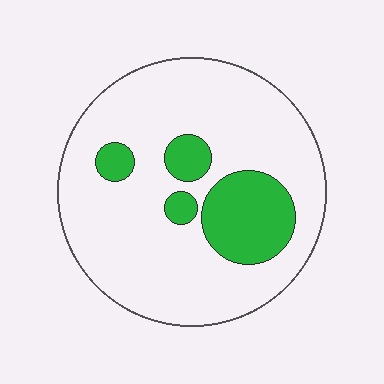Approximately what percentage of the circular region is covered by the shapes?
Approximately 20%.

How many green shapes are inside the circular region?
4.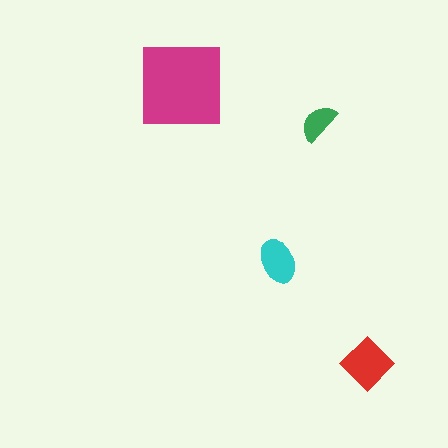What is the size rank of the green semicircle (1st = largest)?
4th.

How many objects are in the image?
There are 4 objects in the image.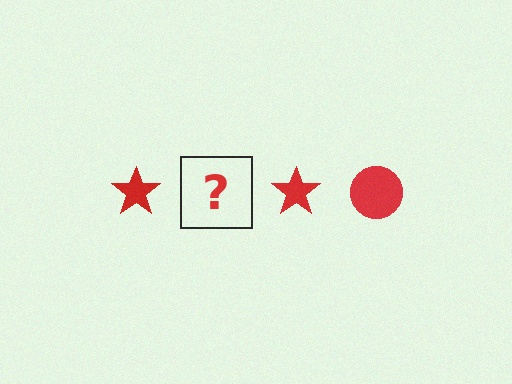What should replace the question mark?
The question mark should be replaced with a red circle.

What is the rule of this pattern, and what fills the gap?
The rule is that the pattern cycles through star, circle shapes in red. The gap should be filled with a red circle.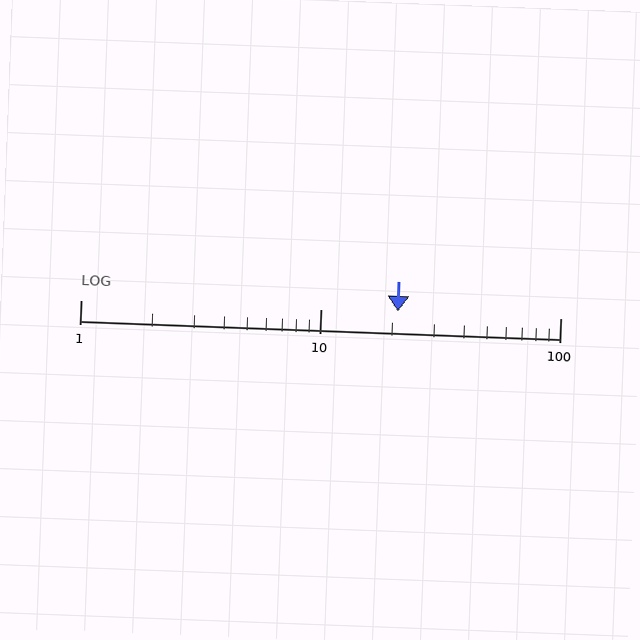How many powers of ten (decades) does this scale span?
The scale spans 2 decades, from 1 to 100.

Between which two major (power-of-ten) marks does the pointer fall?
The pointer is between 10 and 100.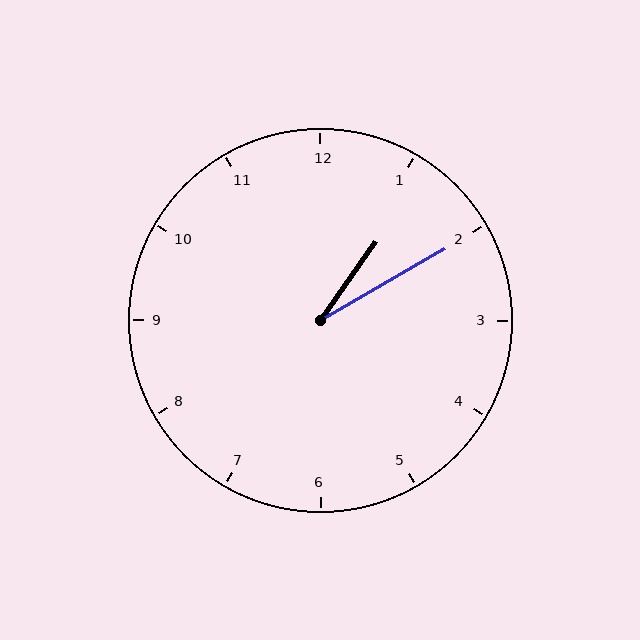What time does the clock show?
1:10.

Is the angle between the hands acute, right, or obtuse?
It is acute.